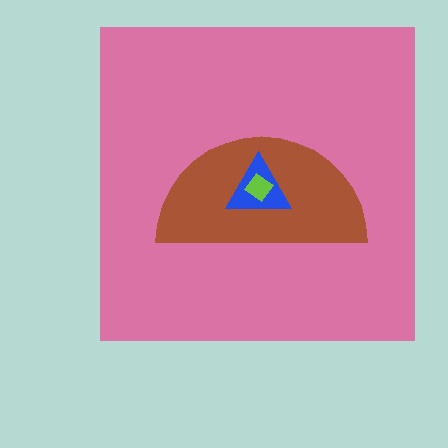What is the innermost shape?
The lime diamond.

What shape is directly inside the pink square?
The brown semicircle.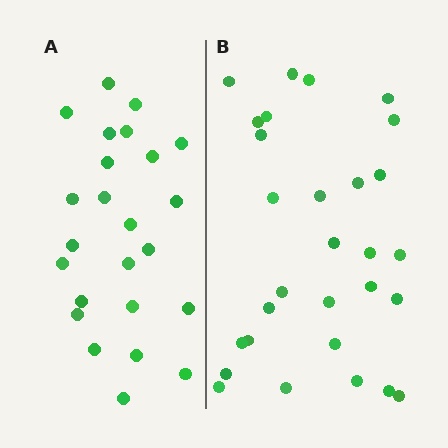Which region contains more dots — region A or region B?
Region B (the right region) has more dots.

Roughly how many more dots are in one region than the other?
Region B has about 5 more dots than region A.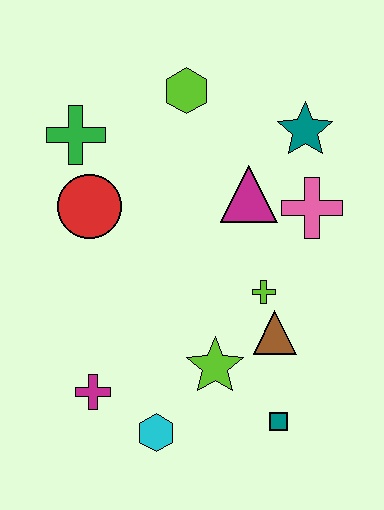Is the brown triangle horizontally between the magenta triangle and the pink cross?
Yes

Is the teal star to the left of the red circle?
No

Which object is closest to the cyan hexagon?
The magenta cross is closest to the cyan hexagon.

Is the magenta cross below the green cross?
Yes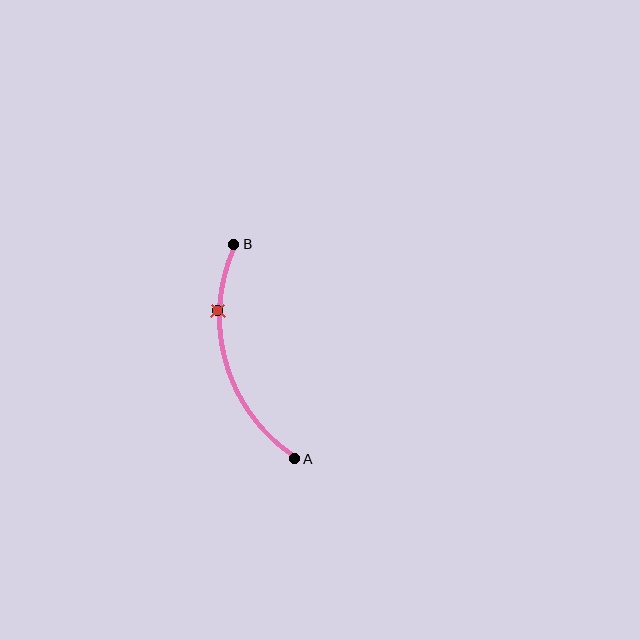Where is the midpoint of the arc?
The arc midpoint is the point on the curve farthest from the straight line joining A and B. It sits to the left of that line.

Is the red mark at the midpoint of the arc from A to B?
No. The red mark lies on the arc but is closer to endpoint B. The arc midpoint would be at the point on the curve equidistant along the arc from both A and B.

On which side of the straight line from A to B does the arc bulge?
The arc bulges to the left of the straight line connecting A and B.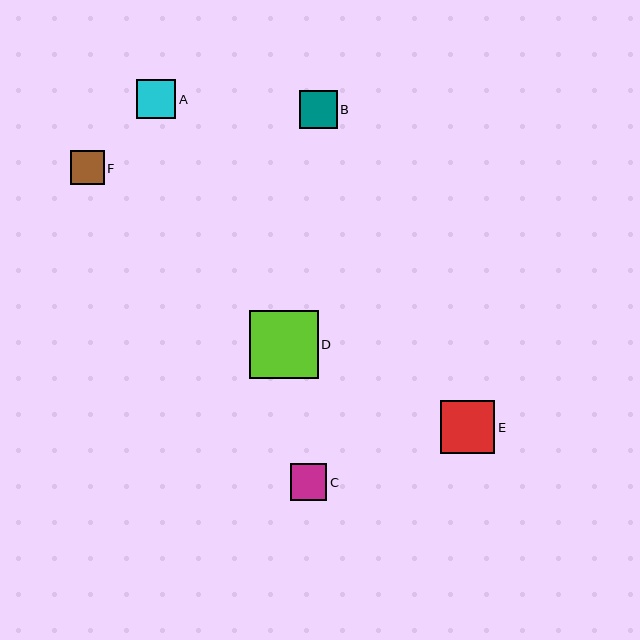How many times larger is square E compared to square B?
Square E is approximately 1.4 times the size of square B.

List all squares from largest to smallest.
From largest to smallest: D, E, A, B, C, F.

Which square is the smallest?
Square F is the smallest with a size of approximately 34 pixels.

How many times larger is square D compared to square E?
Square D is approximately 1.3 times the size of square E.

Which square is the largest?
Square D is the largest with a size of approximately 68 pixels.